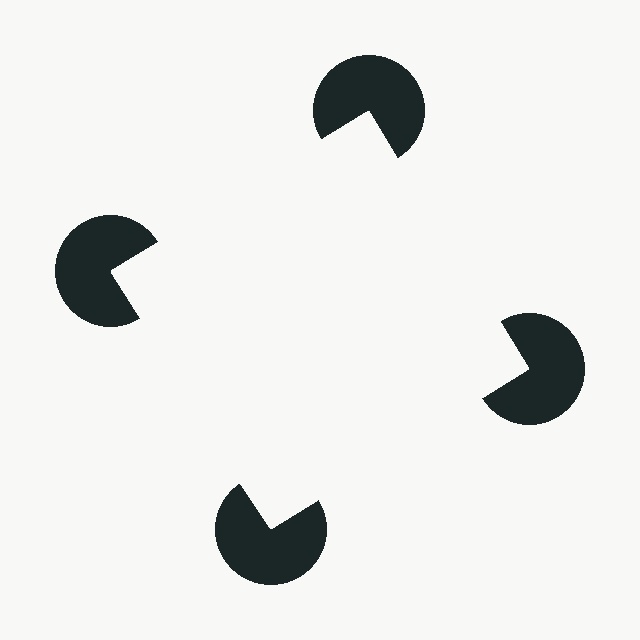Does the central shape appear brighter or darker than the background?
It typically appears slightly brighter than the background, even though no actual brightness change is drawn.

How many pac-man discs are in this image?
There are 4 — one at each vertex of the illusory square.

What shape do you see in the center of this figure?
An illusory square — its edges are inferred from the aligned wedge cuts in the pac-man discs, not physically drawn.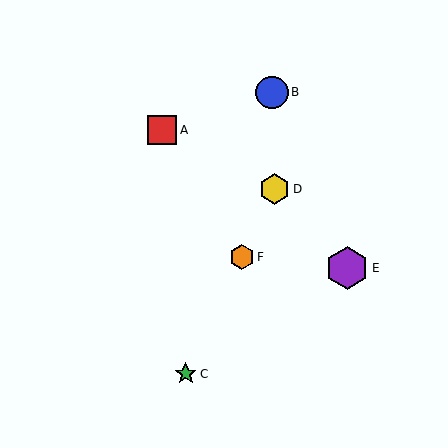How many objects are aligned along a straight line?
3 objects (C, D, F) are aligned along a straight line.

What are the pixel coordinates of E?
Object E is at (347, 268).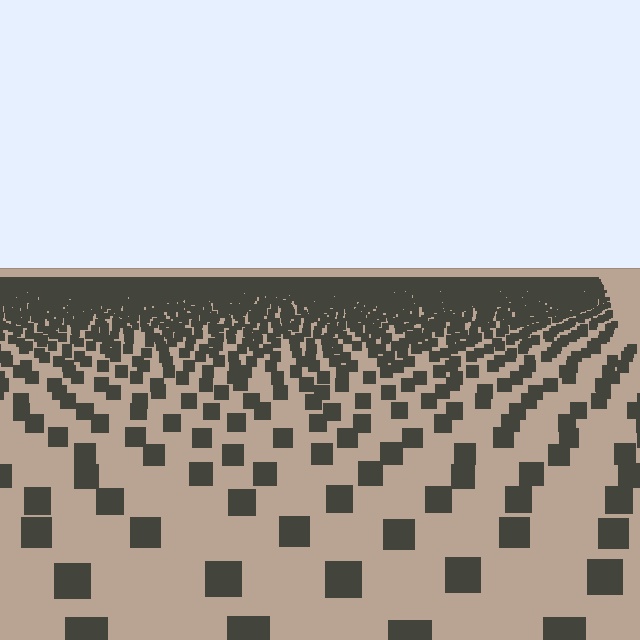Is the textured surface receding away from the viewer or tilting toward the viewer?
The surface is receding away from the viewer. Texture elements get smaller and denser toward the top.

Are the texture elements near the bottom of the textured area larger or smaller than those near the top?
Larger. Near the bottom, elements are closer to the viewer and appear at a bigger on-screen size.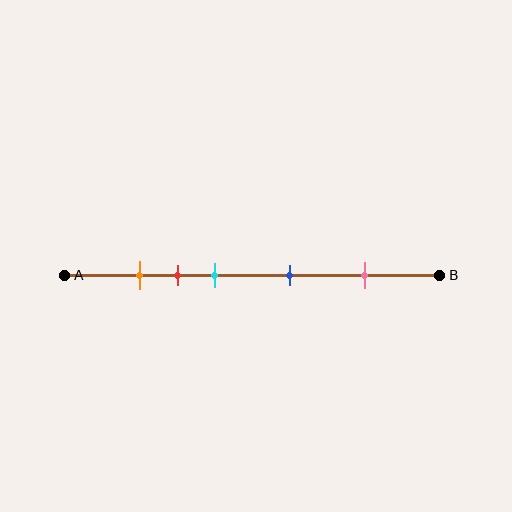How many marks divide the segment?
There are 5 marks dividing the segment.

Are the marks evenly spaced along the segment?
No, the marks are not evenly spaced.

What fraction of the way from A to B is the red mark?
The red mark is approximately 30% (0.3) of the way from A to B.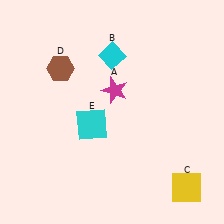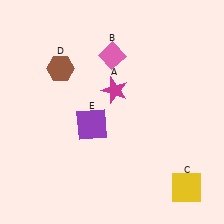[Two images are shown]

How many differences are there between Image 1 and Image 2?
There are 2 differences between the two images.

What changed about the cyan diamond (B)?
In Image 1, B is cyan. In Image 2, it changed to pink.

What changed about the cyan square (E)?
In Image 1, E is cyan. In Image 2, it changed to purple.